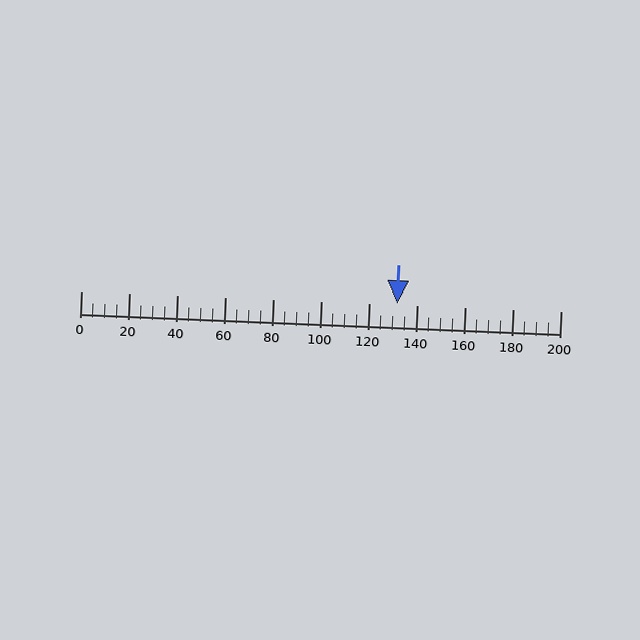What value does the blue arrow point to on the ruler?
The blue arrow points to approximately 132.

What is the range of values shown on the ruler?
The ruler shows values from 0 to 200.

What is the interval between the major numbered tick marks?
The major tick marks are spaced 20 units apart.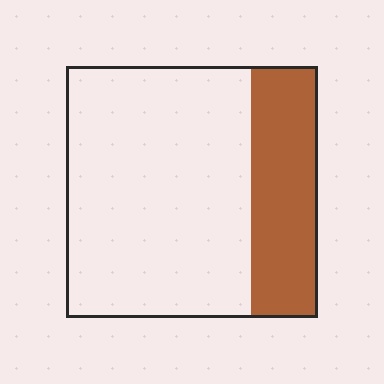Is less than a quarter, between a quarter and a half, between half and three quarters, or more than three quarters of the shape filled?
Between a quarter and a half.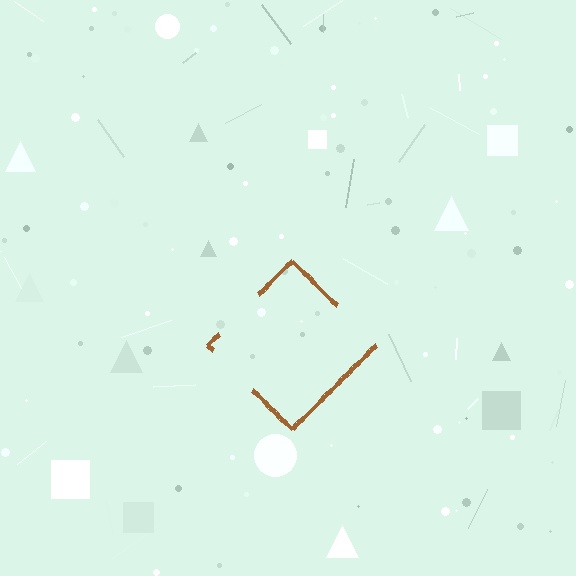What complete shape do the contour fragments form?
The contour fragments form a diamond.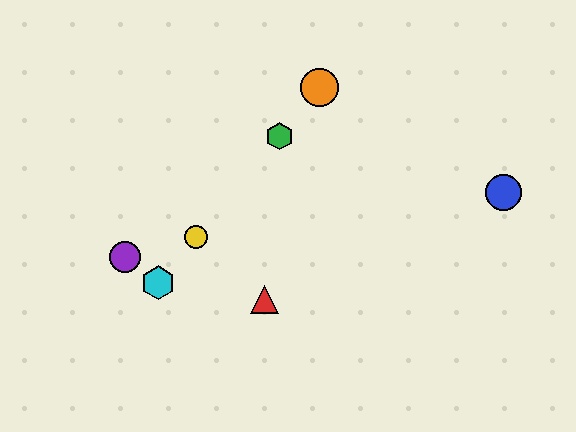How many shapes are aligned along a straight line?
4 shapes (the green hexagon, the yellow circle, the orange circle, the cyan hexagon) are aligned along a straight line.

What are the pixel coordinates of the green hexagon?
The green hexagon is at (280, 136).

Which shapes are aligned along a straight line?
The green hexagon, the yellow circle, the orange circle, the cyan hexagon are aligned along a straight line.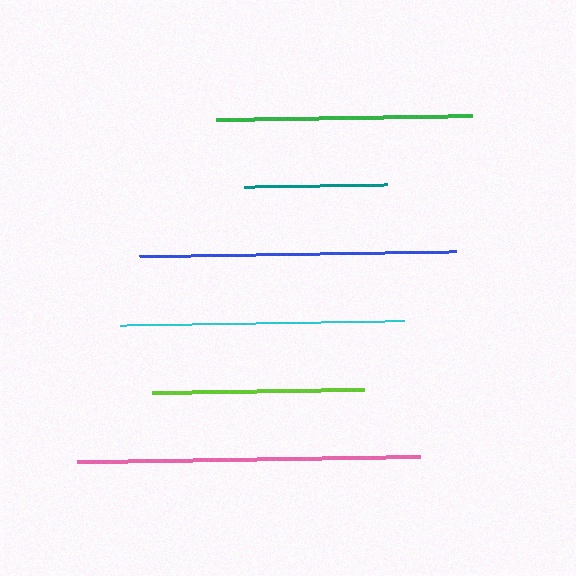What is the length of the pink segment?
The pink segment is approximately 343 pixels long.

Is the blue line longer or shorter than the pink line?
The pink line is longer than the blue line.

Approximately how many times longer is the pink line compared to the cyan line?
The pink line is approximately 1.2 times the length of the cyan line.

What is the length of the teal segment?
The teal segment is approximately 144 pixels long.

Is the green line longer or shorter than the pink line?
The pink line is longer than the green line.